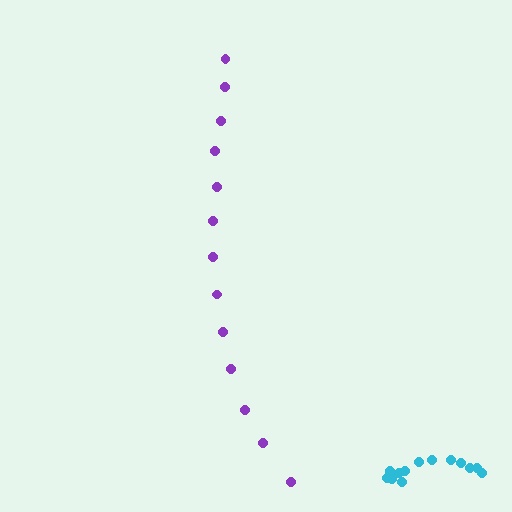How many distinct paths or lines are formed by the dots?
There are 2 distinct paths.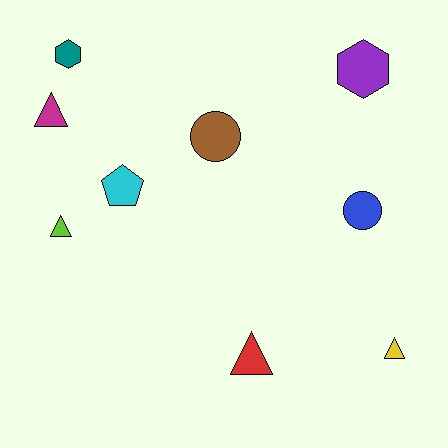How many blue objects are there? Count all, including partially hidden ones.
There is 1 blue object.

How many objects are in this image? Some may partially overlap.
There are 9 objects.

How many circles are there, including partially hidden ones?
There are 2 circles.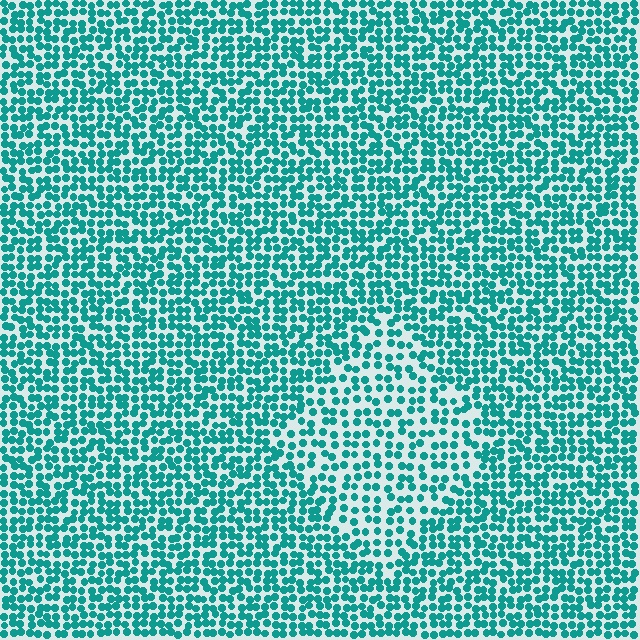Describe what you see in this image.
The image contains small teal elements arranged at two different densities. A diamond-shaped region is visible where the elements are less densely packed than the surrounding area.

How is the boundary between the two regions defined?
The boundary is defined by a change in element density (approximately 1.6x ratio). All elements are the same color, size, and shape.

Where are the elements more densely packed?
The elements are more densely packed outside the diamond boundary.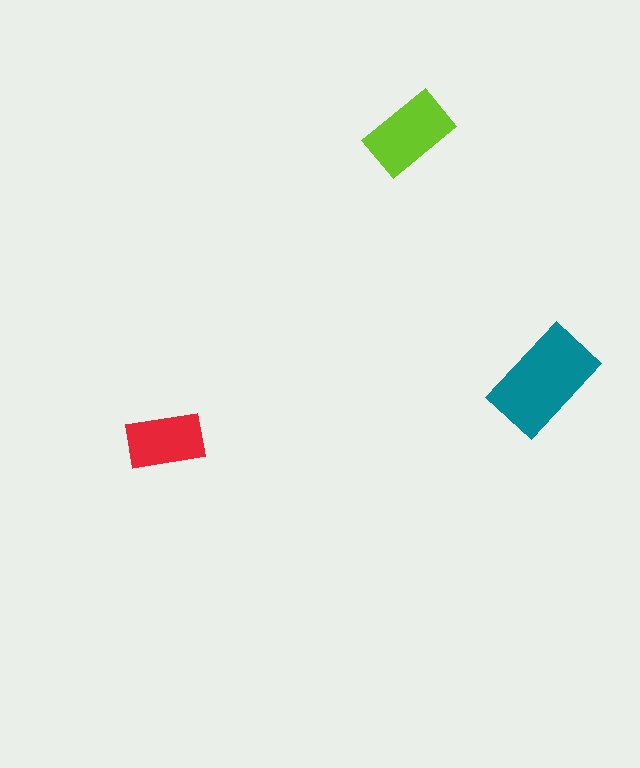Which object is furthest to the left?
The red rectangle is leftmost.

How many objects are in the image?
There are 3 objects in the image.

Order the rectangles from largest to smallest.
the teal one, the lime one, the red one.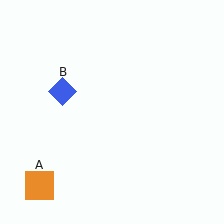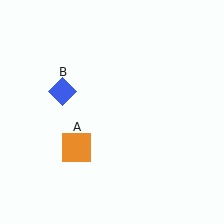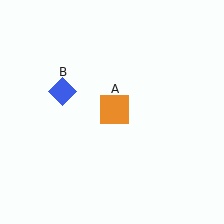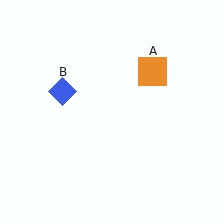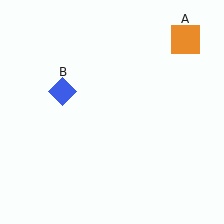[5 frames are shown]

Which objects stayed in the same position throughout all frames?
Blue diamond (object B) remained stationary.